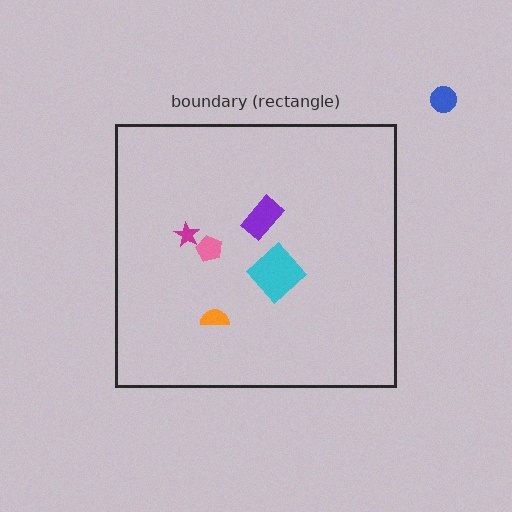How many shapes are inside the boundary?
5 inside, 1 outside.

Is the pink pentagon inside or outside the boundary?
Inside.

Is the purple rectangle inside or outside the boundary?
Inside.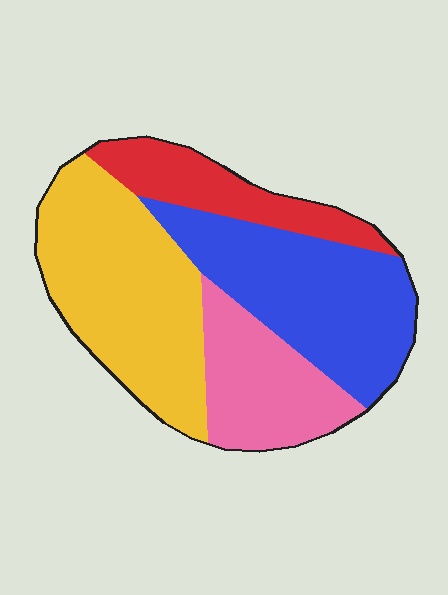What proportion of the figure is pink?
Pink takes up about one fifth (1/5) of the figure.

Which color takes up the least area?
Red, at roughly 15%.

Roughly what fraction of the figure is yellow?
Yellow covers about 35% of the figure.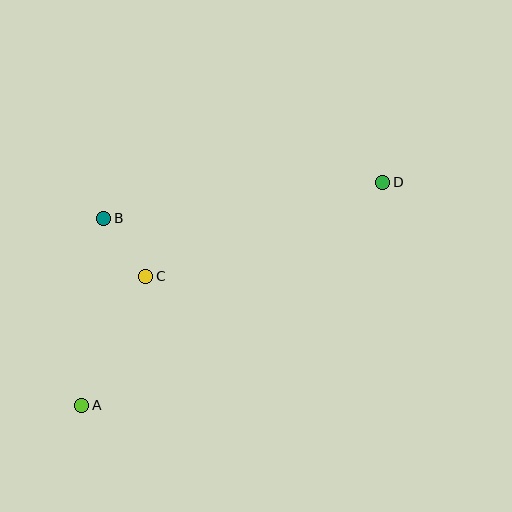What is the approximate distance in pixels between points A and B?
The distance between A and B is approximately 188 pixels.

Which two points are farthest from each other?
Points A and D are farthest from each other.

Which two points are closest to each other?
Points B and C are closest to each other.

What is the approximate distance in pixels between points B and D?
The distance between B and D is approximately 282 pixels.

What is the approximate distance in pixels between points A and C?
The distance between A and C is approximately 144 pixels.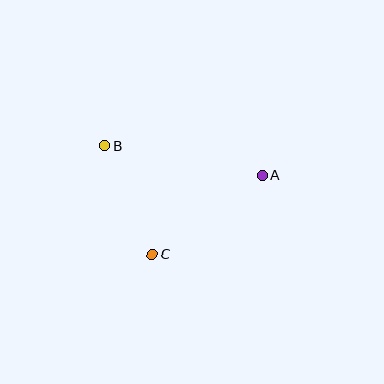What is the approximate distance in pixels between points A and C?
The distance between A and C is approximately 136 pixels.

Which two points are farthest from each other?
Points A and B are farthest from each other.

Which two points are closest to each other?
Points B and C are closest to each other.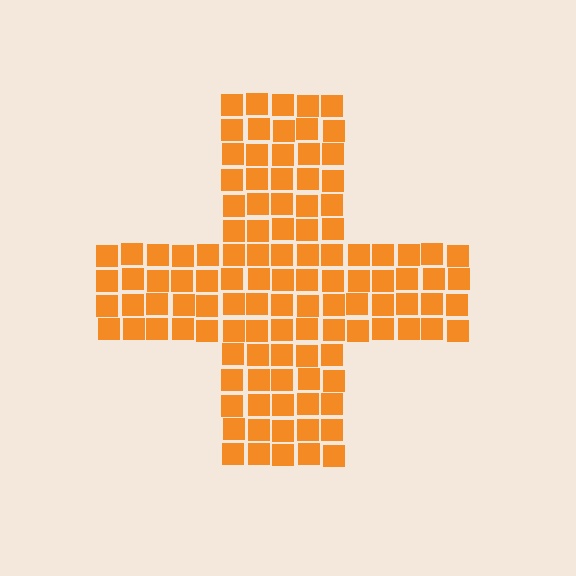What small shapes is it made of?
It is made of small squares.